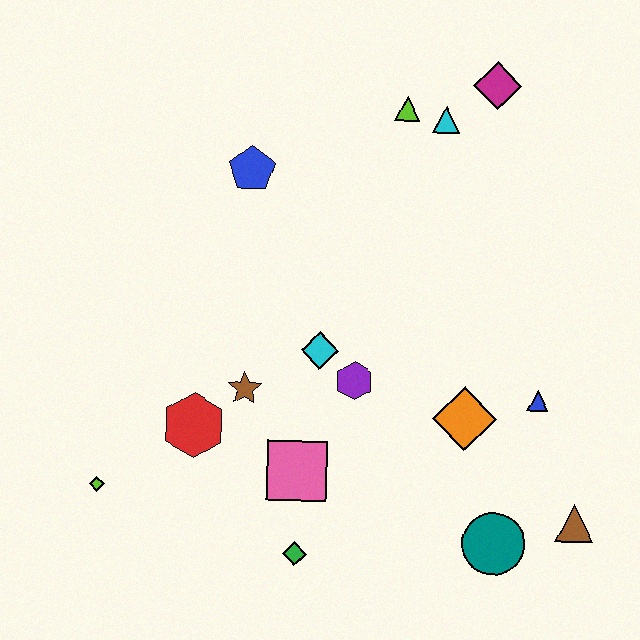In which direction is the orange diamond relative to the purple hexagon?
The orange diamond is to the right of the purple hexagon.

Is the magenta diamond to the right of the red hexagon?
Yes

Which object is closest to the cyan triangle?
The lime triangle is closest to the cyan triangle.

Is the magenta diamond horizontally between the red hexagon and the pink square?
No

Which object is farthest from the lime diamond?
The magenta diamond is farthest from the lime diamond.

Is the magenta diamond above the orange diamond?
Yes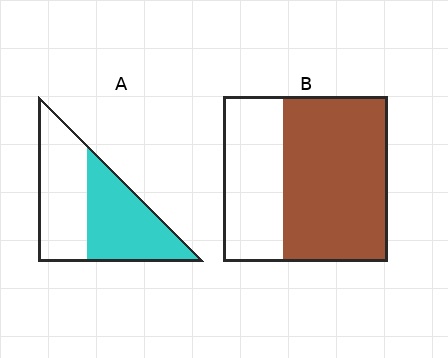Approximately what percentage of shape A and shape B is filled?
A is approximately 50% and B is approximately 65%.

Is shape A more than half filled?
Roughly half.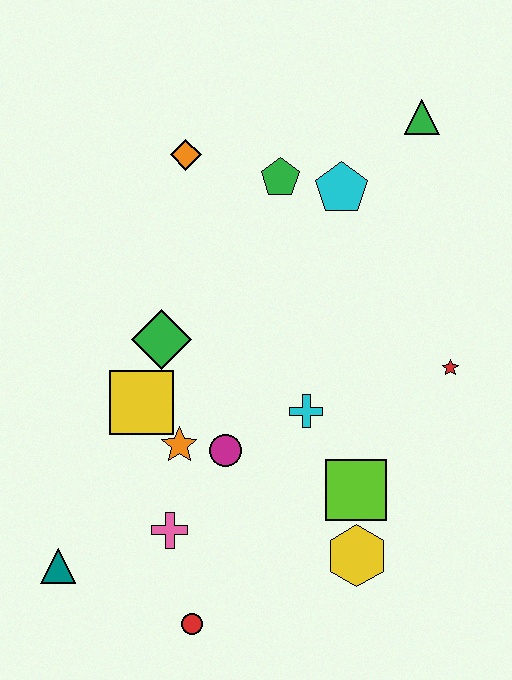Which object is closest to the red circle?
The pink cross is closest to the red circle.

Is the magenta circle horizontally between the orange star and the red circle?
No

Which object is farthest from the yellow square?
The green triangle is farthest from the yellow square.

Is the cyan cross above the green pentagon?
No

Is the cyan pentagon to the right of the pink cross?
Yes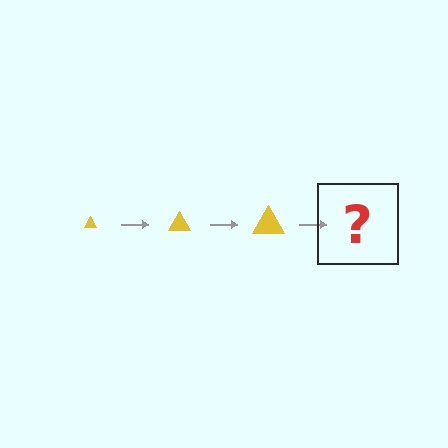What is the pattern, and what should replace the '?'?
The pattern is that the triangle gets progressively larger each step. The '?' should be a yellow triangle, larger than the previous one.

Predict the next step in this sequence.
The next step is a yellow triangle, larger than the previous one.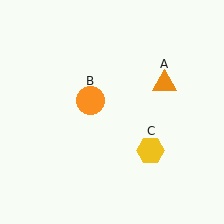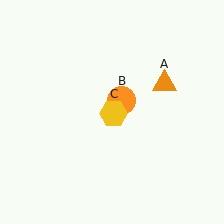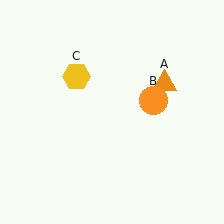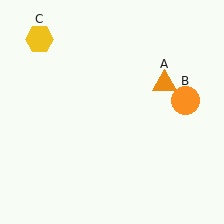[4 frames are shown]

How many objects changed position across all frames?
2 objects changed position: orange circle (object B), yellow hexagon (object C).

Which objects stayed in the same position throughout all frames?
Orange triangle (object A) remained stationary.